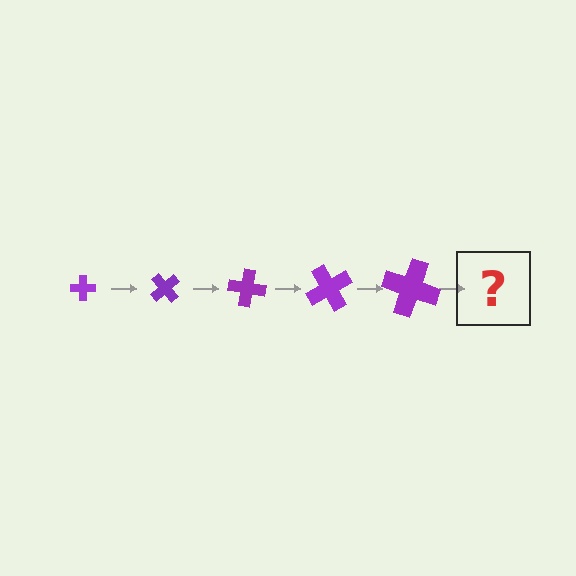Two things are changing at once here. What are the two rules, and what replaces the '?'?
The two rules are that the cross grows larger each step and it rotates 50 degrees each step. The '?' should be a cross, larger than the previous one and rotated 250 degrees from the start.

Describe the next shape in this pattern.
It should be a cross, larger than the previous one and rotated 250 degrees from the start.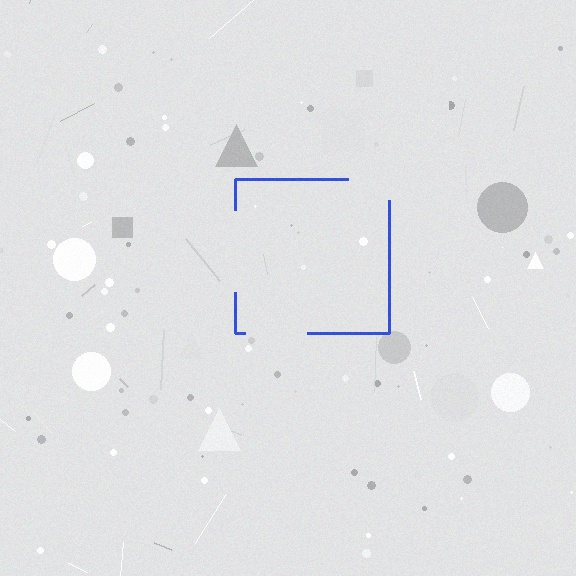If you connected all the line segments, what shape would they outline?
They would outline a square.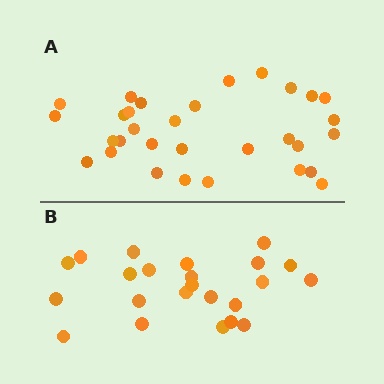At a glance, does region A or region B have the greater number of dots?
Region A (the top region) has more dots.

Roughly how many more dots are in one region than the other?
Region A has roughly 8 or so more dots than region B.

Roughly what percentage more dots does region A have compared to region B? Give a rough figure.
About 35% more.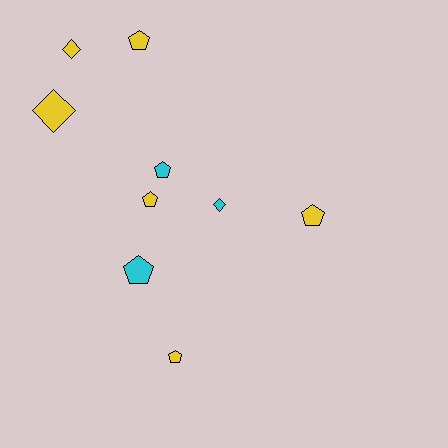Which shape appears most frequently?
Pentagon, with 6 objects.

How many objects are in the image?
There are 9 objects.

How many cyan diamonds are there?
There is 1 cyan diamond.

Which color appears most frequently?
Yellow, with 6 objects.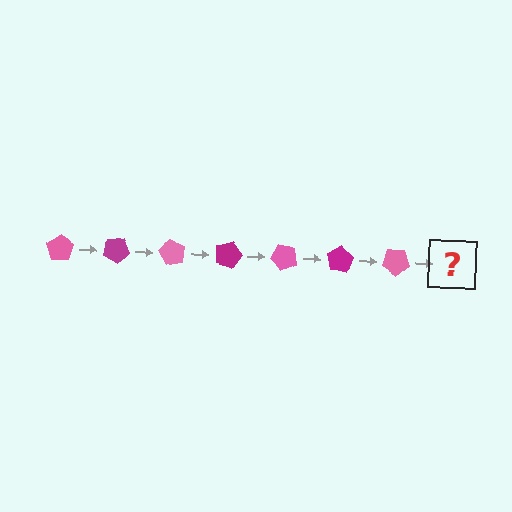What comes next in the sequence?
The next element should be a magenta pentagon, rotated 210 degrees from the start.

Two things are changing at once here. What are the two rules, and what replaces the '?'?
The two rules are that it rotates 30 degrees each step and the color cycles through pink and magenta. The '?' should be a magenta pentagon, rotated 210 degrees from the start.